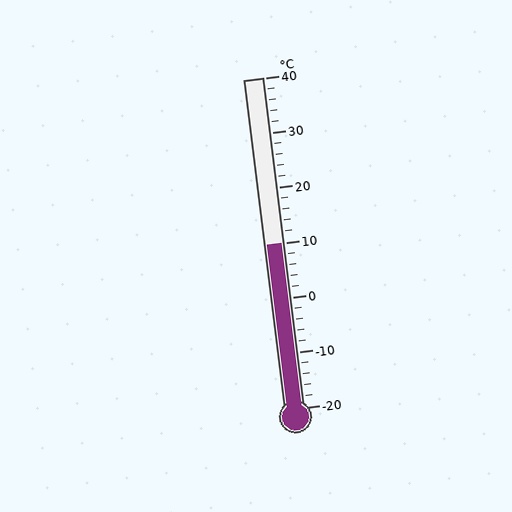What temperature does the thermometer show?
The thermometer shows approximately 10°C.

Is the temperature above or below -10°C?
The temperature is above -10°C.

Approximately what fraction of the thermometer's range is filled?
The thermometer is filled to approximately 50% of its range.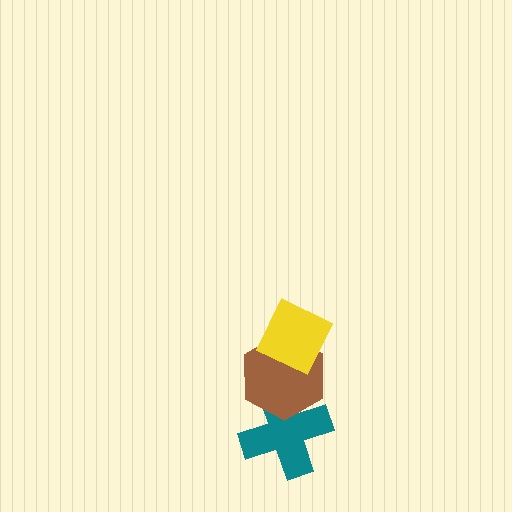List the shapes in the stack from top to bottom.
From top to bottom: the yellow diamond, the brown hexagon, the teal cross.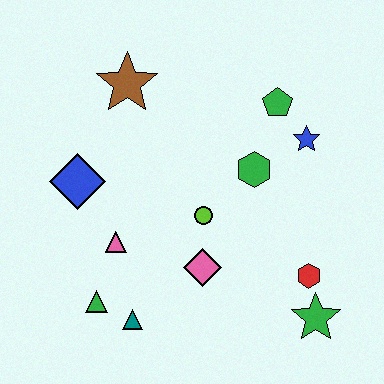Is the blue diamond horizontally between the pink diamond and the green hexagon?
No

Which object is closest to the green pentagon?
The blue star is closest to the green pentagon.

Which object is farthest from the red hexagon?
The brown star is farthest from the red hexagon.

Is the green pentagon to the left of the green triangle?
No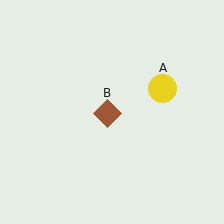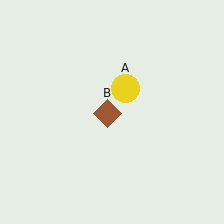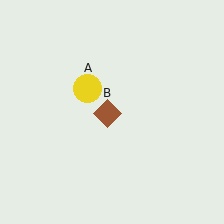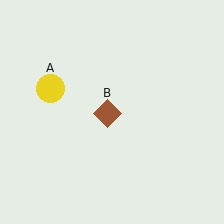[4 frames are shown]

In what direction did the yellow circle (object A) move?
The yellow circle (object A) moved left.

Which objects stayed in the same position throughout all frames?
Brown diamond (object B) remained stationary.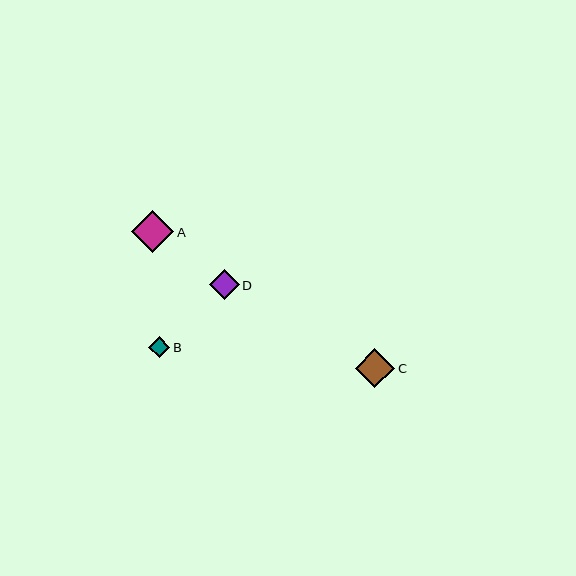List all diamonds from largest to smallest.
From largest to smallest: A, C, D, B.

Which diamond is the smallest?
Diamond B is the smallest with a size of approximately 21 pixels.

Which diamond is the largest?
Diamond A is the largest with a size of approximately 42 pixels.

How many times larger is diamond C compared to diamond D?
Diamond C is approximately 1.3 times the size of diamond D.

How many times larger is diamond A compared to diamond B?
Diamond A is approximately 2.0 times the size of diamond B.